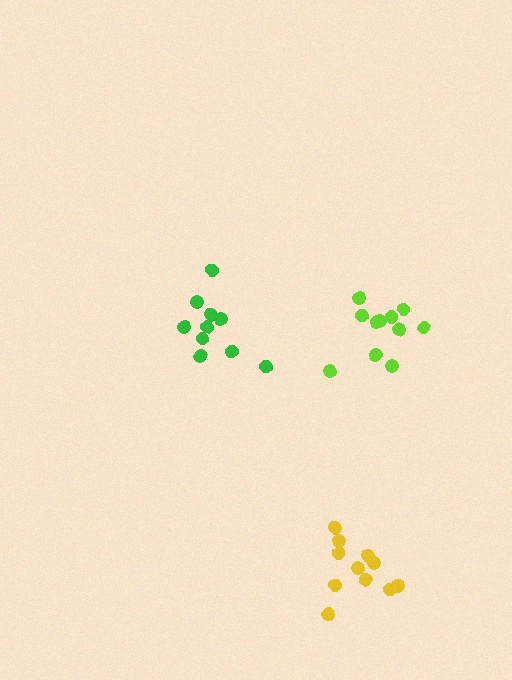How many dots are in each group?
Group 1: 11 dots, Group 2: 10 dots, Group 3: 11 dots (32 total).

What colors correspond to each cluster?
The clusters are colored: lime, green, yellow.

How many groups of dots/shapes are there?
There are 3 groups.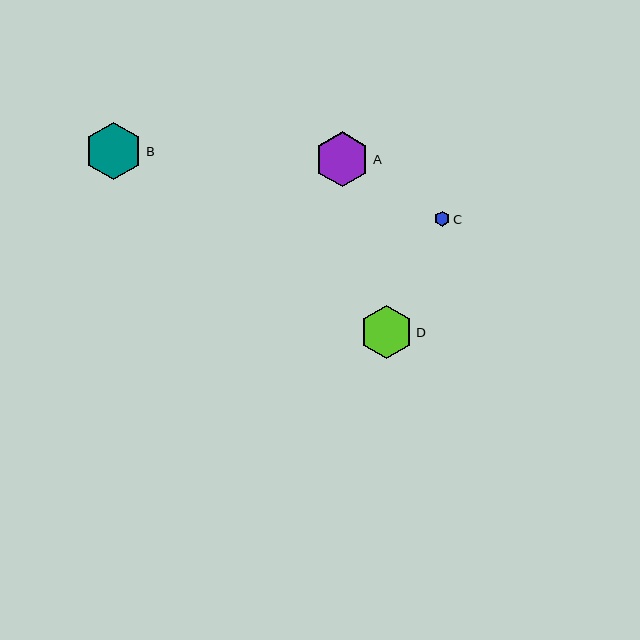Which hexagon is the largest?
Hexagon B is the largest with a size of approximately 58 pixels.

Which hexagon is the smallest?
Hexagon C is the smallest with a size of approximately 15 pixels.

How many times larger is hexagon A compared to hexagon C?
Hexagon A is approximately 3.6 times the size of hexagon C.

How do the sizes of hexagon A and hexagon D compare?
Hexagon A and hexagon D are approximately the same size.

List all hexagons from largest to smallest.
From largest to smallest: B, A, D, C.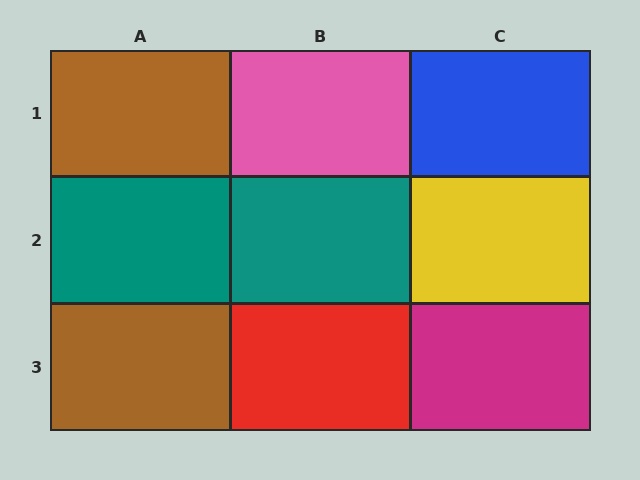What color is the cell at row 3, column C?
Magenta.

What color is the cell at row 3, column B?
Red.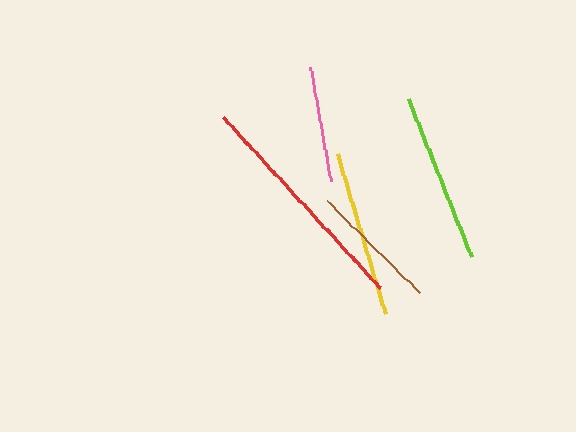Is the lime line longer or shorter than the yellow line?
The lime line is longer than the yellow line.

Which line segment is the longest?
The red line is the longest at approximately 231 pixels.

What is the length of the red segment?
The red segment is approximately 231 pixels long.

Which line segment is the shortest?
The pink line is the shortest at approximately 116 pixels.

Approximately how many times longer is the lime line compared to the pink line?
The lime line is approximately 1.5 times the length of the pink line.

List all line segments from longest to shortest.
From longest to shortest: red, lime, yellow, brown, pink.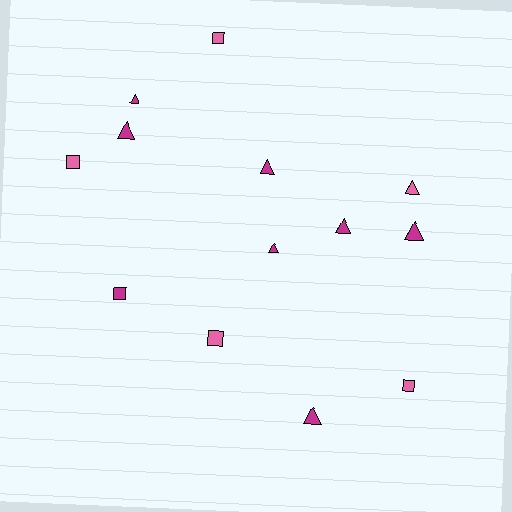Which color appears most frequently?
Magenta, with 8 objects.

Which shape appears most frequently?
Triangle, with 8 objects.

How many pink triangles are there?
There is 1 pink triangle.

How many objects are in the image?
There are 13 objects.